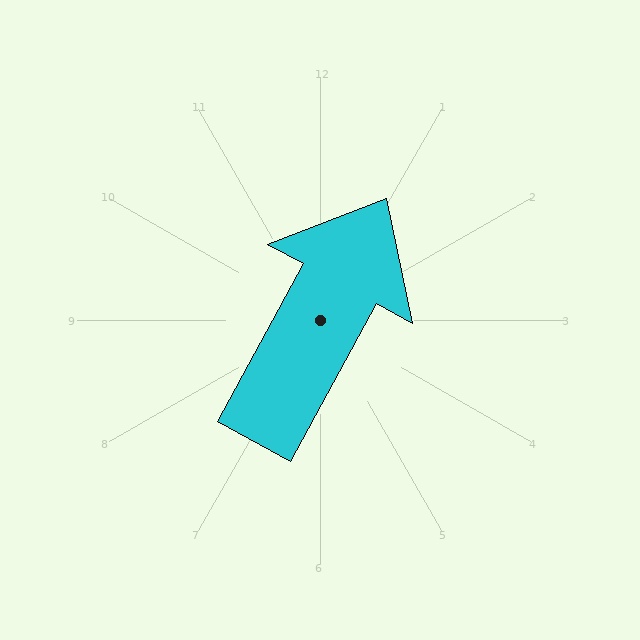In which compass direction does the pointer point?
Northeast.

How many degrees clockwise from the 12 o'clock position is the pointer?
Approximately 29 degrees.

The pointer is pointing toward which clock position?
Roughly 1 o'clock.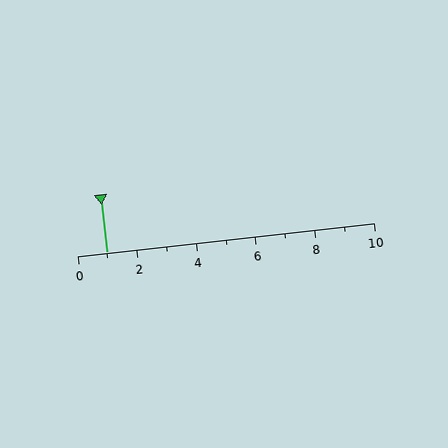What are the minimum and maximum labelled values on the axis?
The axis runs from 0 to 10.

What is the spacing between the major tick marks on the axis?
The major ticks are spaced 2 apart.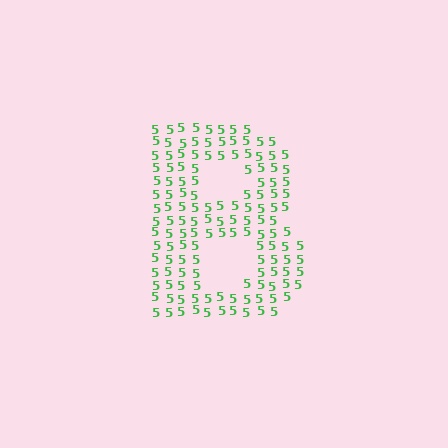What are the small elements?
The small elements are digit 5's.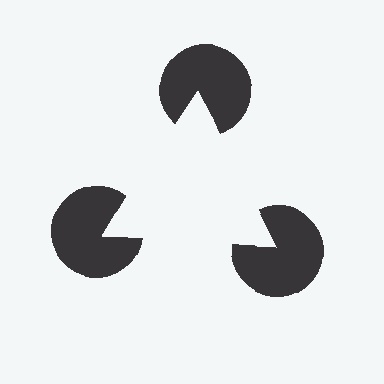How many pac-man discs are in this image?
There are 3 — one at each vertex of the illusory triangle.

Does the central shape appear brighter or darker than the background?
It typically appears slightly brighter than the background, even though no actual brightness change is drawn.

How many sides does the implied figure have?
3 sides.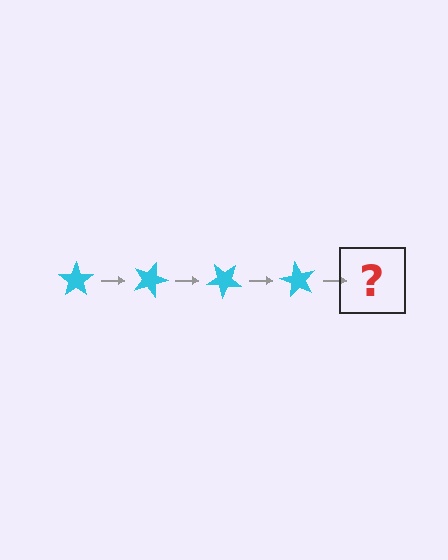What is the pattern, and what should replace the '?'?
The pattern is that the star rotates 20 degrees each step. The '?' should be a cyan star rotated 80 degrees.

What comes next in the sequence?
The next element should be a cyan star rotated 80 degrees.